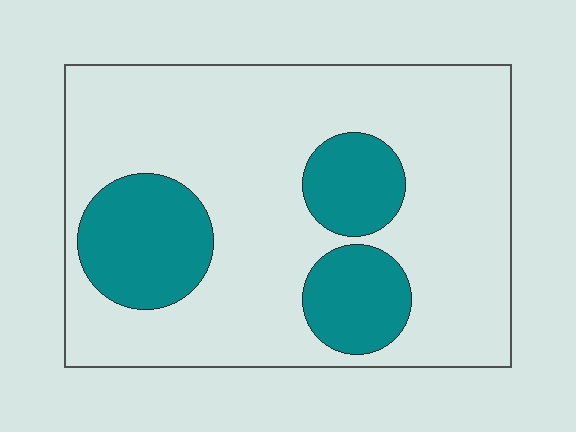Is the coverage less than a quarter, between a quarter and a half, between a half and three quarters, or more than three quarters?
Less than a quarter.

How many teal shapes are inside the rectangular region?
3.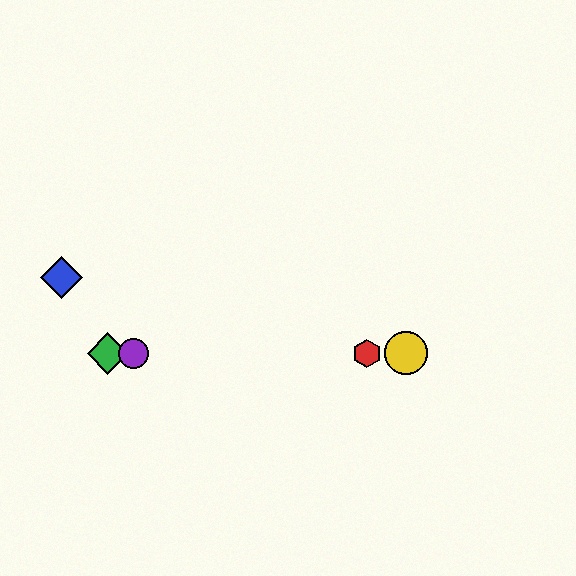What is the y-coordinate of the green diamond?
The green diamond is at y≈353.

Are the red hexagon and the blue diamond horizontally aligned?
No, the red hexagon is at y≈353 and the blue diamond is at y≈278.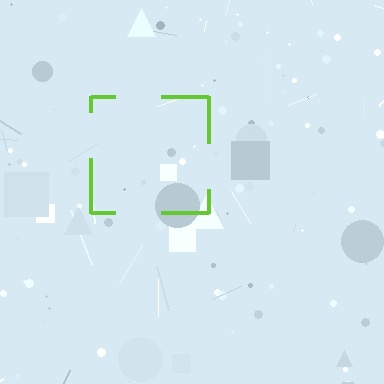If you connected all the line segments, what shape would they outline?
They would outline a square.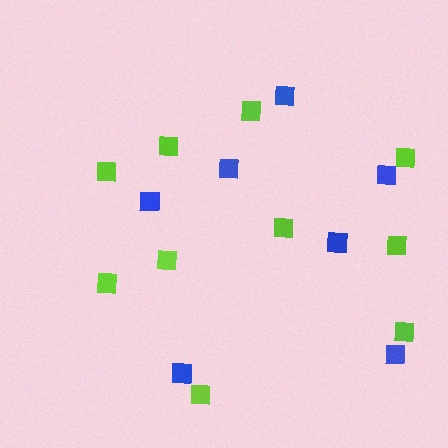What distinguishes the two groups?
There are 2 groups: one group of lime squares (10) and one group of blue squares (7).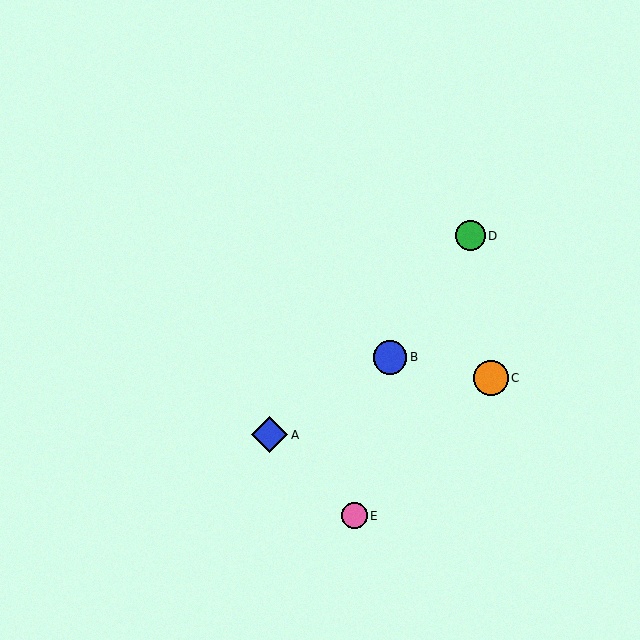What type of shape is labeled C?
Shape C is an orange circle.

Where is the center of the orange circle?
The center of the orange circle is at (491, 378).